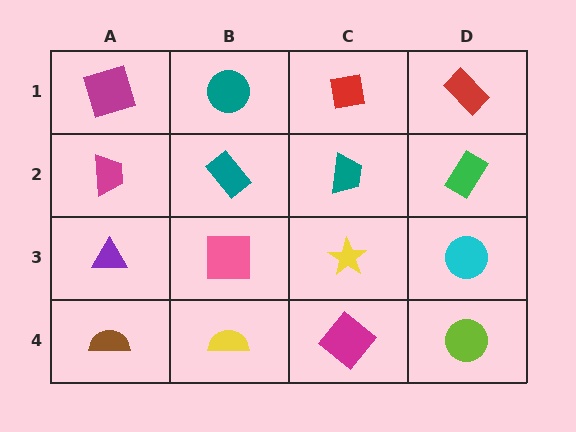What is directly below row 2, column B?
A pink square.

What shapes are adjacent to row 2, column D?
A red rectangle (row 1, column D), a cyan circle (row 3, column D), a teal trapezoid (row 2, column C).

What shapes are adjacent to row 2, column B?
A teal circle (row 1, column B), a pink square (row 3, column B), a magenta trapezoid (row 2, column A), a teal trapezoid (row 2, column C).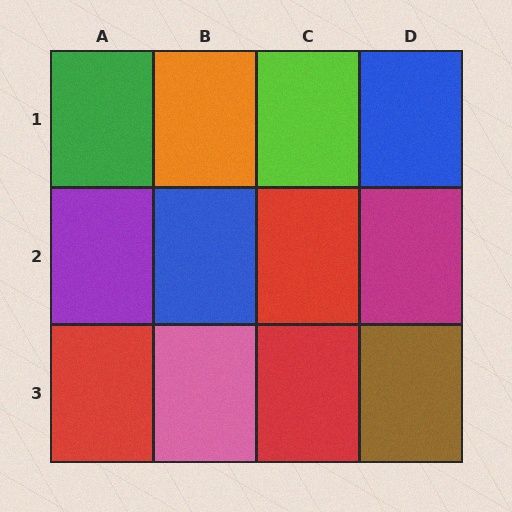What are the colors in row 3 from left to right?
Red, pink, red, brown.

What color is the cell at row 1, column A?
Green.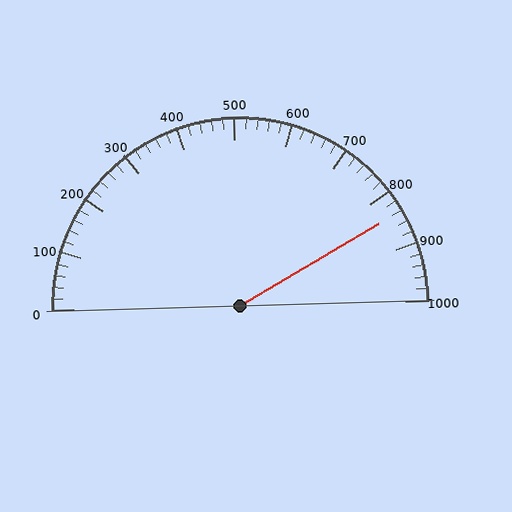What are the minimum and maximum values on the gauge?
The gauge ranges from 0 to 1000.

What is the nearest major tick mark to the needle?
The nearest major tick mark is 800.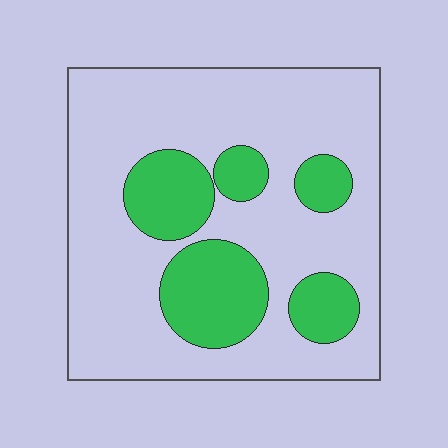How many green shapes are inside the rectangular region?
5.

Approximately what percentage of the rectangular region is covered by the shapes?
Approximately 25%.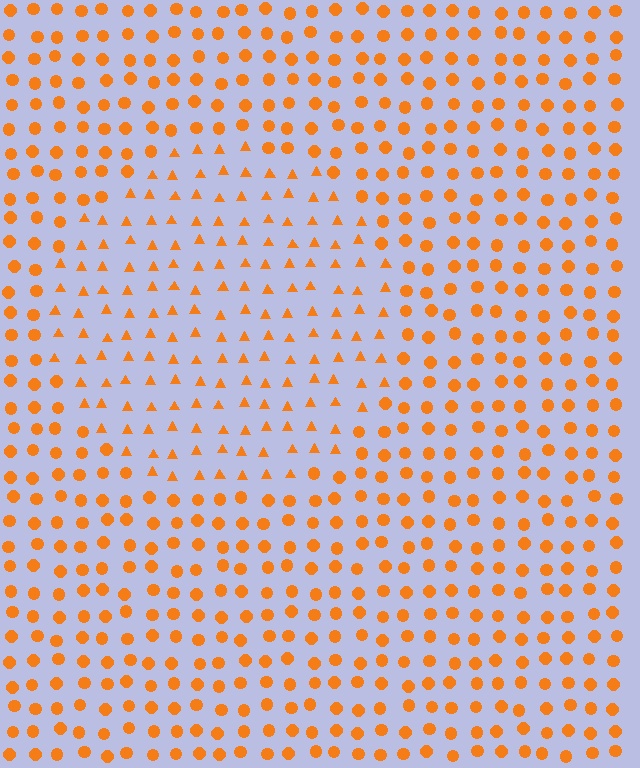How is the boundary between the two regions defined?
The boundary is defined by a change in element shape: triangles inside vs. circles outside. All elements share the same color and spacing.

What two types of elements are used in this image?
The image uses triangles inside the circle region and circles outside it.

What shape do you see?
I see a circle.